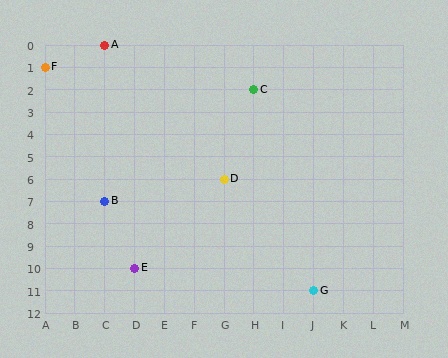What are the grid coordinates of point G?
Point G is at grid coordinates (J, 11).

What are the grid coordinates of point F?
Point F is at grid coordinates (A, 1).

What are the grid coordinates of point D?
Point D is at grid coordinates (G, 6).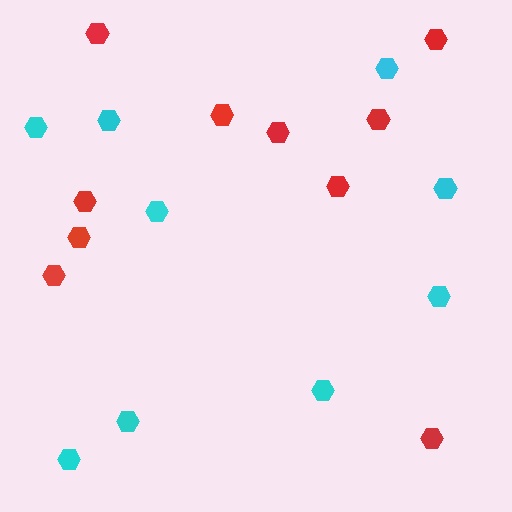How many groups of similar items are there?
There are 2 groups: one group of cyan hexagons (9) and one group of red hexagons (10).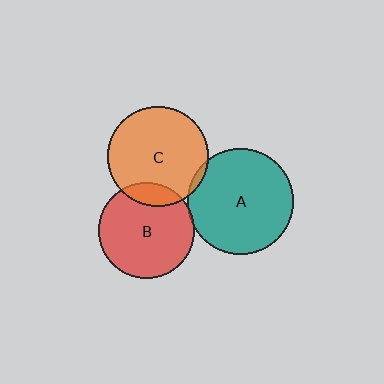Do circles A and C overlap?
Yes.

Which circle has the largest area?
Circle A (teal).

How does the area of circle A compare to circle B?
Approximately 1.2 times.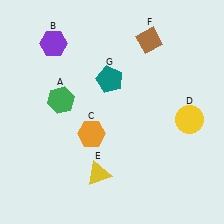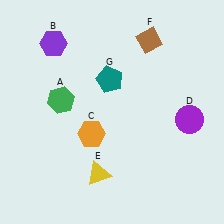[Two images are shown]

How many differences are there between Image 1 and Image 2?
There is 1 difference between the two images.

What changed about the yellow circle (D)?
In Image 1, D is yellow. In Image 2, it changed to purple.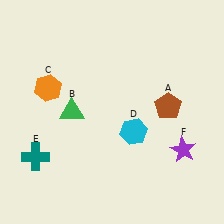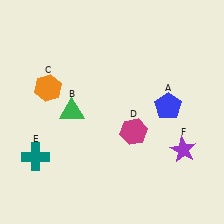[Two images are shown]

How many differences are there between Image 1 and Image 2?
There are 2 differences between the two images.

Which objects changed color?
A changed from brown to blue. D changed from cyan to magenta.